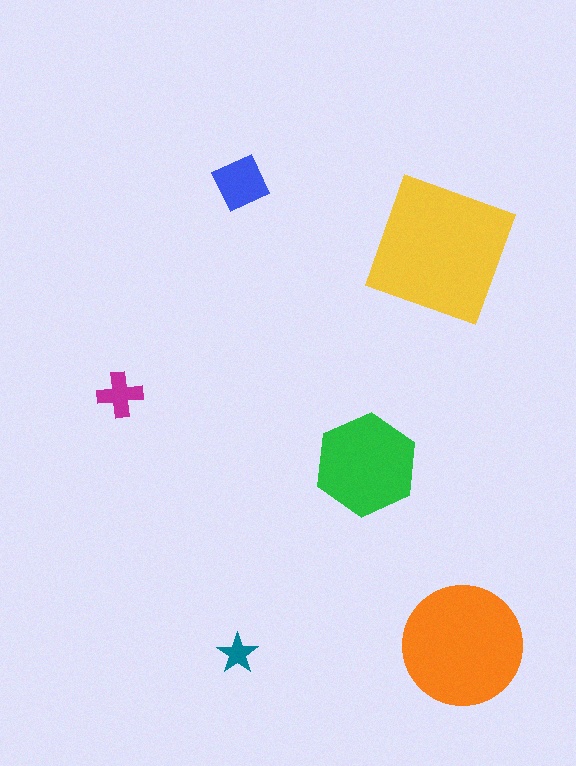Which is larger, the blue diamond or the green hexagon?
The green hexagon.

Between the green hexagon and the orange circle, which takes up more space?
The orange circle.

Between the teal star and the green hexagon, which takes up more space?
The green hexagon.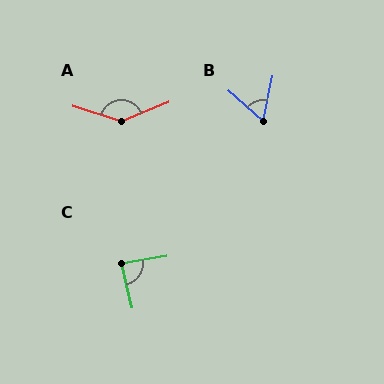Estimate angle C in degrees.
Approximately 86 degrees.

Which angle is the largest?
A, at approximately 141 degrees.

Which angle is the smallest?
B, at approximately 61 degrees.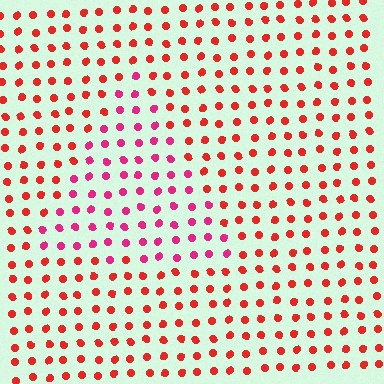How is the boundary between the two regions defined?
The boundary is defined purely by a slight shift in hue (about 31 degrees). Spacing, size, and orientation are identical on both sides.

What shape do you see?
I see a triangle.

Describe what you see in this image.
The image is filled with small red elements in a uniform arrangement. A triangle-shaped region is visible where the elements are tinted to a slightly different hue, forming a subtle color boundary.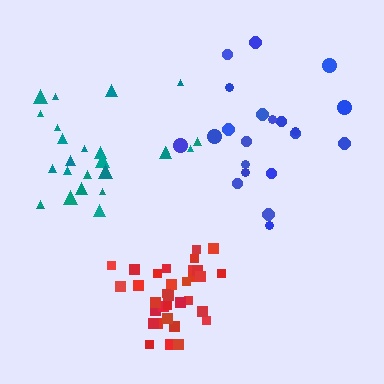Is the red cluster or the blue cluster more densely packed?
Red.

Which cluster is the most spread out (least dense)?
Blue.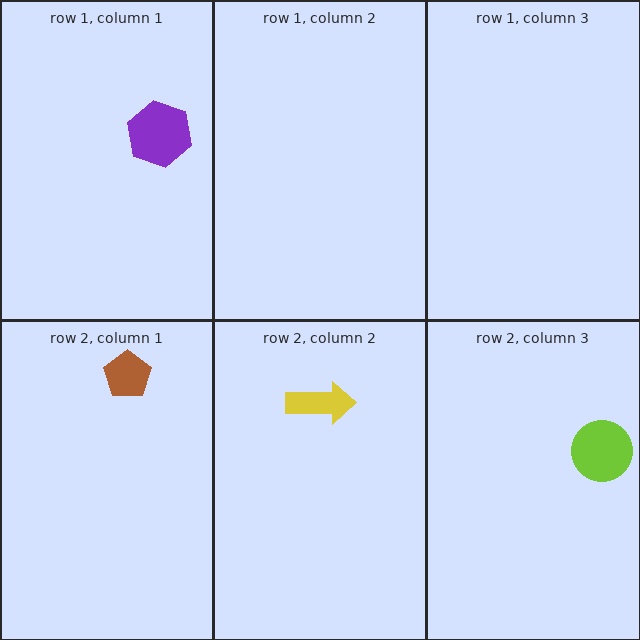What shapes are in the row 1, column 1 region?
The purple hexagon.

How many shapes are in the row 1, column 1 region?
1.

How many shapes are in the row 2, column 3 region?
1.